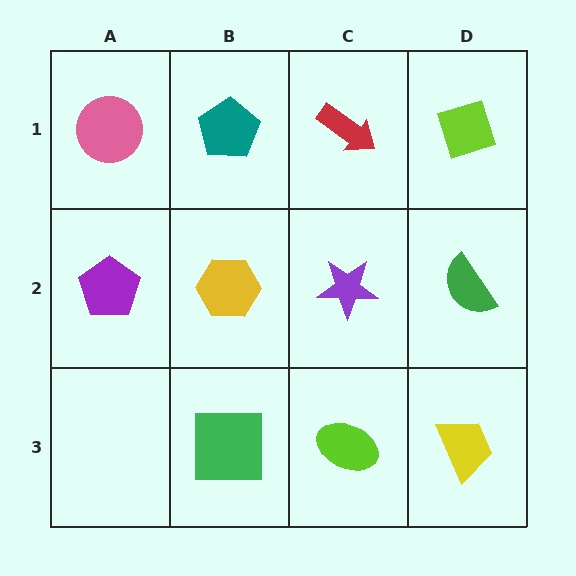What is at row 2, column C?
A purple star.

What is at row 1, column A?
A pink circle.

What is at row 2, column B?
A yellow hexagon.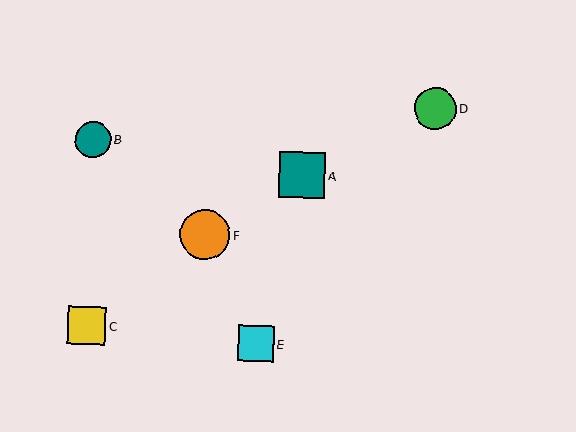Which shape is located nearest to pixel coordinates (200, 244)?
The orange circle (labeled F) at (205, 235) is nearest to that location.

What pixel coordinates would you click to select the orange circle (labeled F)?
Click at (205, 235) to select the orange circle F.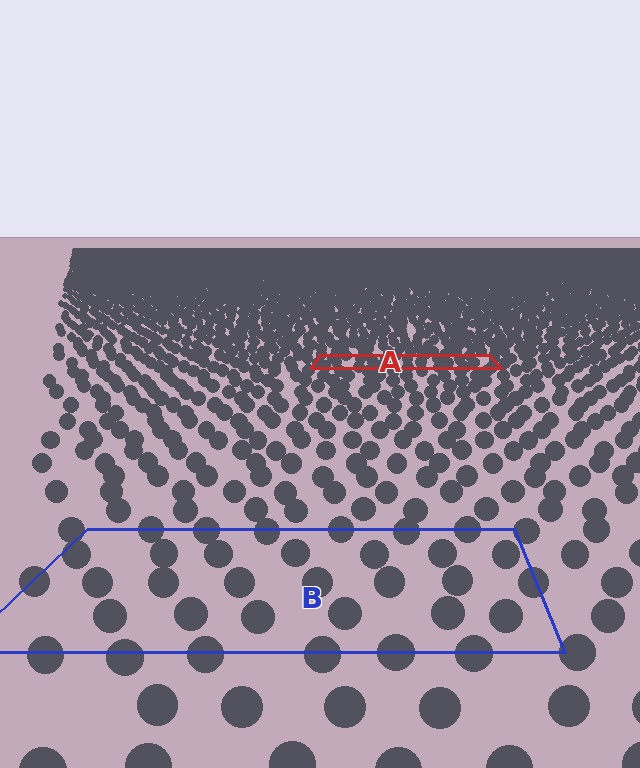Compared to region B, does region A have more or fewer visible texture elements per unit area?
Region A has more texture elements per unit area — they are packed more densely because it is farther away.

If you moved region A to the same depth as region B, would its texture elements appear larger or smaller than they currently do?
They would appear larger. At a closer depth, the same texture elements are projected at a bigger on-screen size.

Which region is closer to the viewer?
Region B is closer. The texture elements there are larger and more spread out.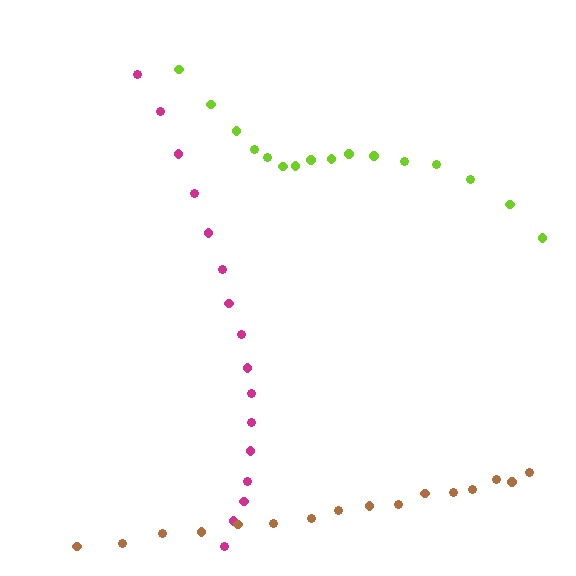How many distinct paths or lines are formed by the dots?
There are 3 distinct paths.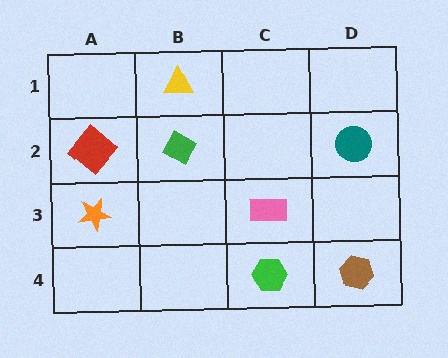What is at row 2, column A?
A red diamond.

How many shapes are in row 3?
2 shapes.